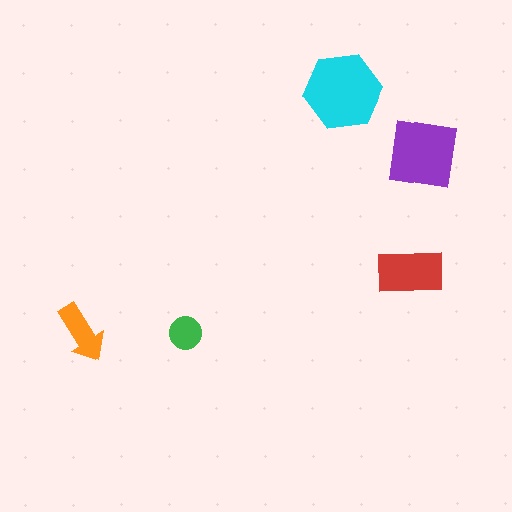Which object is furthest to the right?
The purple square is rightmost.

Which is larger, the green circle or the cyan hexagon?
The cyan hexagon.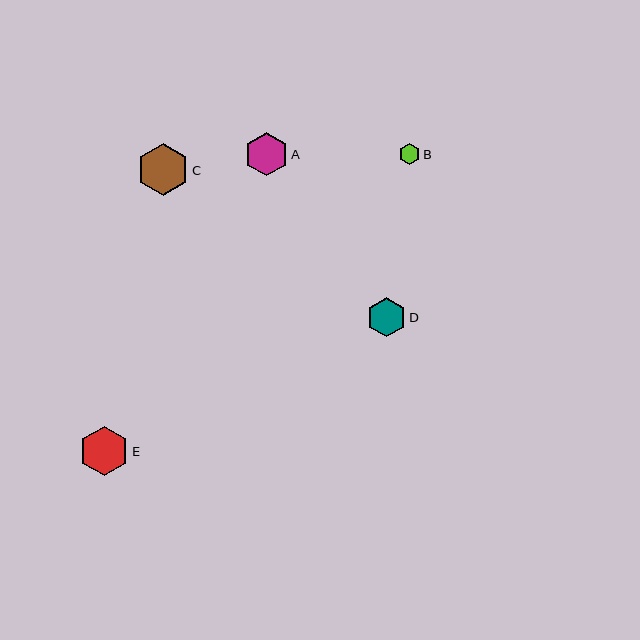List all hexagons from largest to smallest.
From largest to smallest: C, E, A, D, B.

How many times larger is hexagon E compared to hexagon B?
Hexagon E is approximately 2.3 times the size of hexagon B.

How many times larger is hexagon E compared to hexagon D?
Hexagon E is approximately 1.3 times the size of hexagon D.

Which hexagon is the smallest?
Hexagon B is the smallest with a size of approximately 22 pixels.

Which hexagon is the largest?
Hexagon C is the largest with a size of approximately 52 pixels.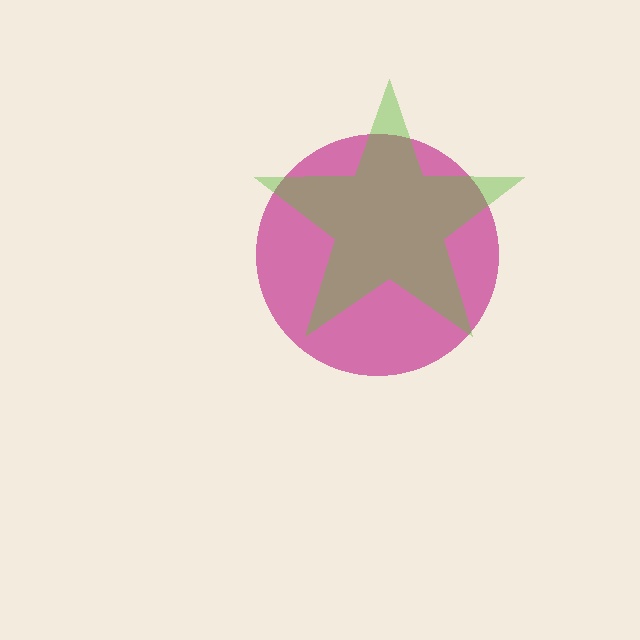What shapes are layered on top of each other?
The layered shapes are: a magenta circle, a lime star.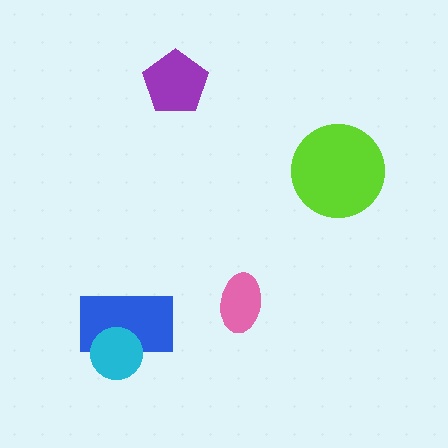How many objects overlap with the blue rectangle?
1 object overlaps with the blue rectangle.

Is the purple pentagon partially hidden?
No, no other shape covers it.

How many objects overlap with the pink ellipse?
0 objects overlap with the pink ellipse.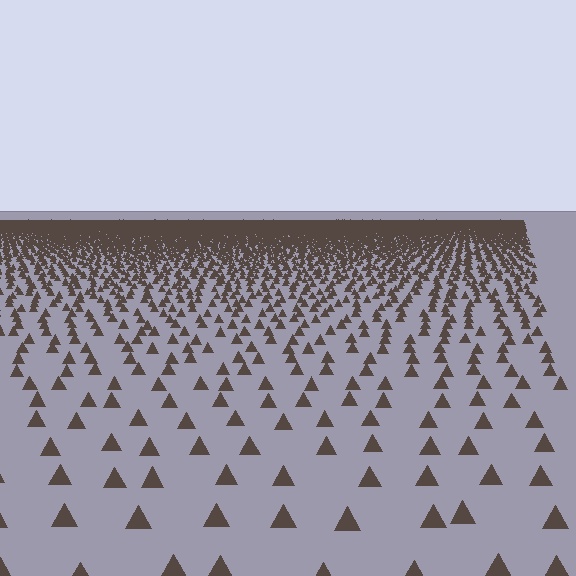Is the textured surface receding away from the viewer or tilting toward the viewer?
The surface is receding away from the viewer. Texture elements get smaller and denser toward the top.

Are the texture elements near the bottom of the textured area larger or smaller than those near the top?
Larger. Near the bottom, elements are closer to the viewer and appear at a bigger on-screen size.